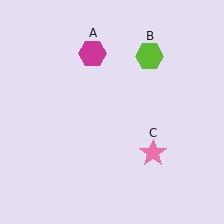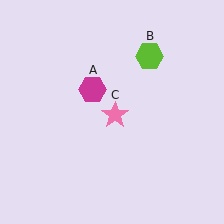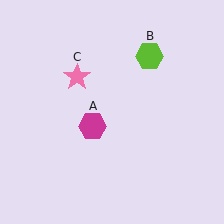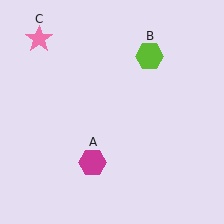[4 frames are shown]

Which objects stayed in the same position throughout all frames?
Lime hexagon (object B) remained stationary.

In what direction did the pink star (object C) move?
The pink star (object C) moved up and to the left.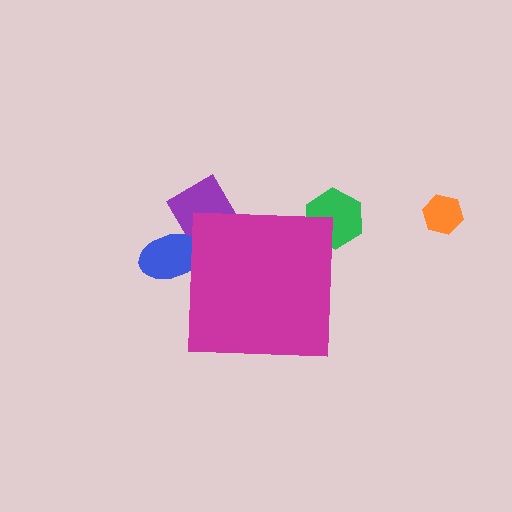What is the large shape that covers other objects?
A magenta square.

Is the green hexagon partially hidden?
Yes, the green hexagon is partially hidden behind the magenta square.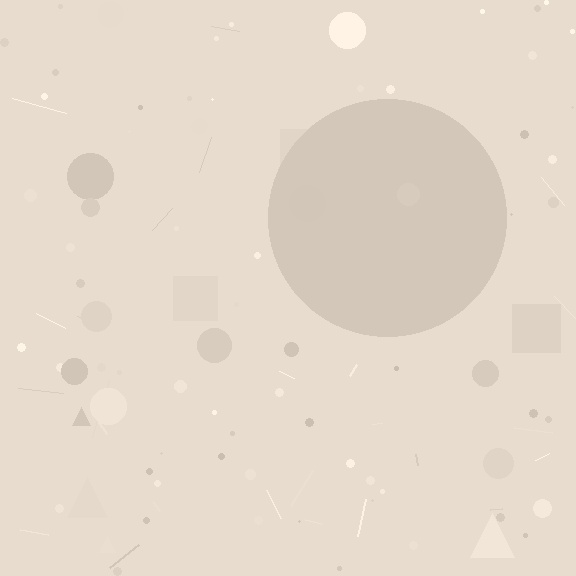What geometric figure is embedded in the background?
A circle is embedded in the background.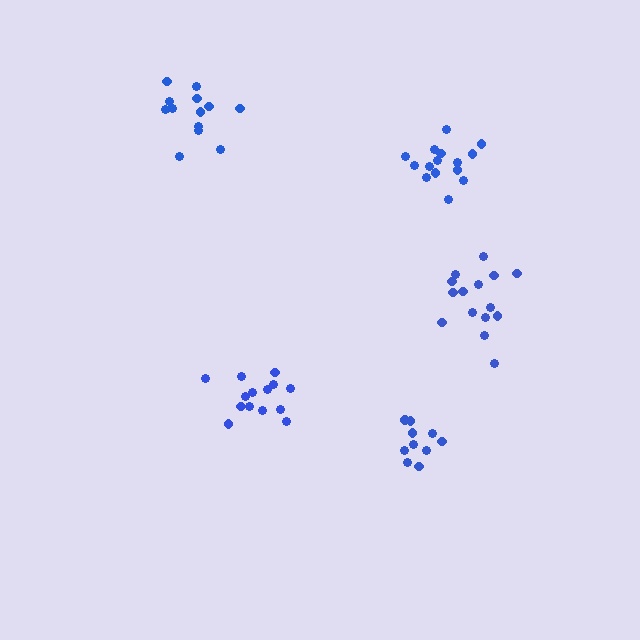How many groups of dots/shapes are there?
There are 5 groups.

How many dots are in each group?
Group 1: 14 dots, Group 2: 15 dots, Group 3: 15 dots, Group 4: 13 dots, Group 5: 10 dots (67 total).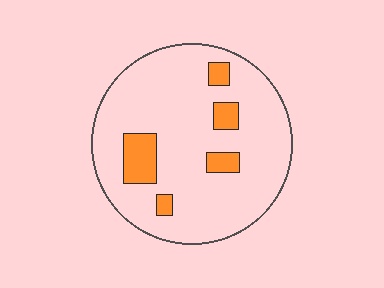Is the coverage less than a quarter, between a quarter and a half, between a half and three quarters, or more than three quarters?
Less than a quarter.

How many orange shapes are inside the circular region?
5.